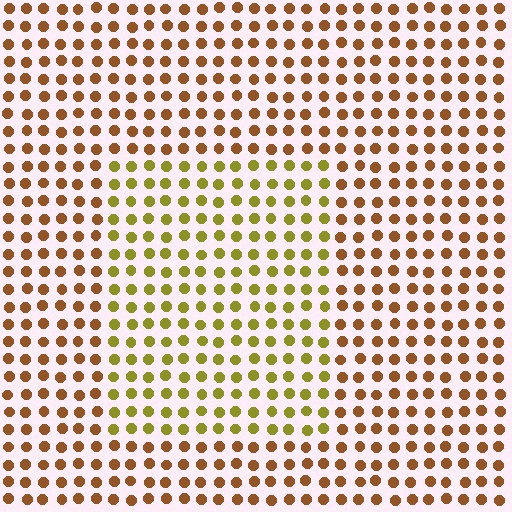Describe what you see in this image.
The image is filled with small brown elements in a uniform arrangement. A rectangle-shaped region is visible where the elements are tinted to a slightly different hue, forming a subtle color boundary.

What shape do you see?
I see a rectangle.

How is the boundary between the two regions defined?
The boundary is defined purely by a slight shift in hue (about 37 degrees). Spacing, size, and orientation are identical on both sides.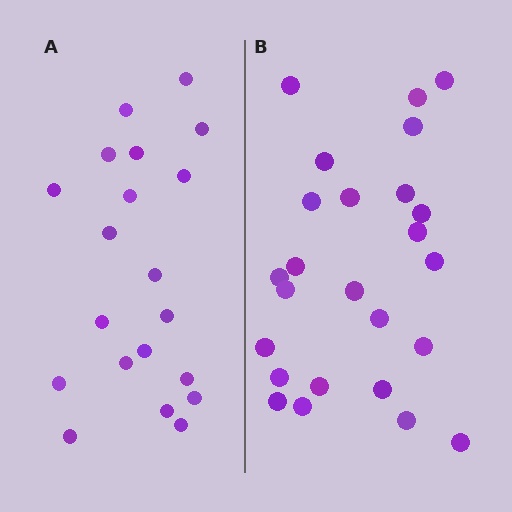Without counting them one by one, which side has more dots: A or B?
Region B (the right region) has more dots.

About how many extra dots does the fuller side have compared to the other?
Region B has about 5 more dots than region A.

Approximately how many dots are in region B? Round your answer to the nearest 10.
About 20 dots. (The exact count is 25, which rounds to 20.)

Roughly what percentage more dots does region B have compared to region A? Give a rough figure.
About 25% more.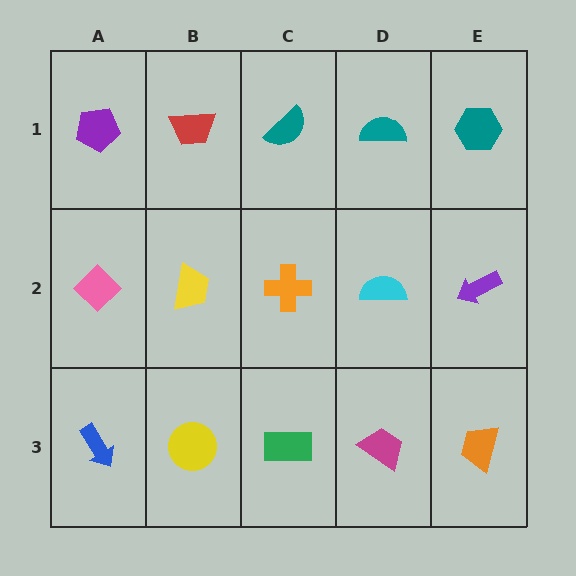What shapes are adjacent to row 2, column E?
A teal hexagon (row 1, column E), an orange trapezoid (row 3, column E), a cyan semicircle (row 2, column D).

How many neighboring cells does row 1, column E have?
2.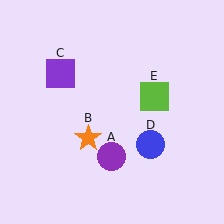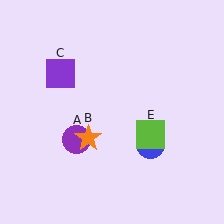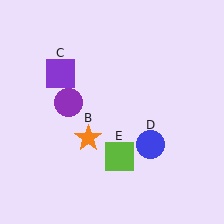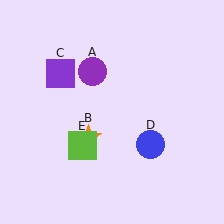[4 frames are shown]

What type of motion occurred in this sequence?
The purple circle (object A), lime square (object E) rotated clockwise around the center of the scene.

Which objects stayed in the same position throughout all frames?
Orange star (object B) and purple square (object C) and blue circle (object D) remained stationary.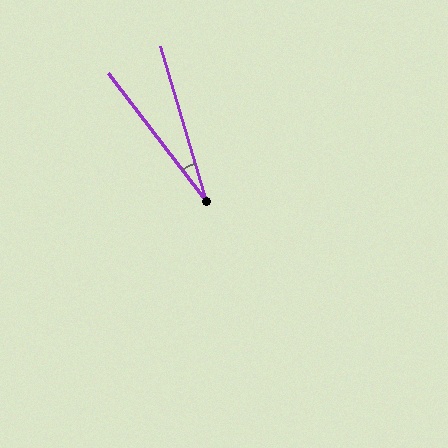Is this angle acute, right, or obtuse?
It is acute.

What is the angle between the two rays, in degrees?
Approximately 21 degrees.